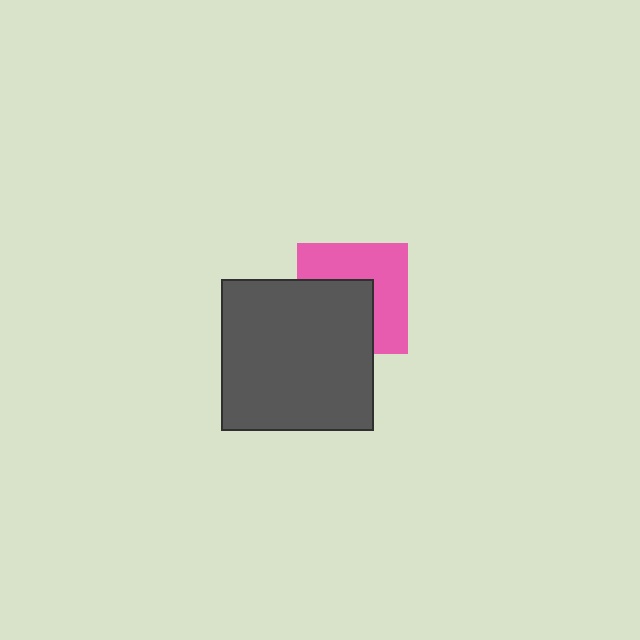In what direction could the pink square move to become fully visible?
The pink square could move toward the upper-right. That would shift it out from behind the dark gray square entirely.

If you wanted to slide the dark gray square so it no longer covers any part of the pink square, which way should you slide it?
Slide it toward the lower-left — that is the most direct way to separate the two shapes.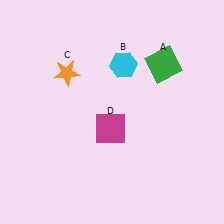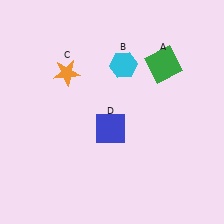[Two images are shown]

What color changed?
The square (D) changed from magenta in Image 1 to blue in Image 2.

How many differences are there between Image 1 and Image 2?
There is 1 difference between the two images.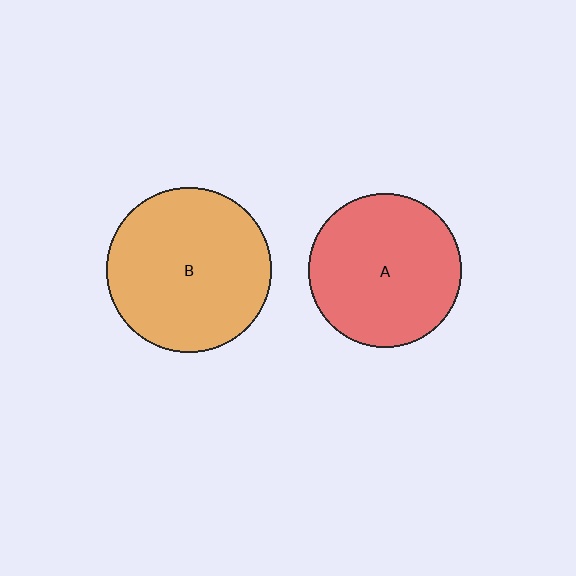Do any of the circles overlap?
No, none of the circles overlap.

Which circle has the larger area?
Circle B (orange).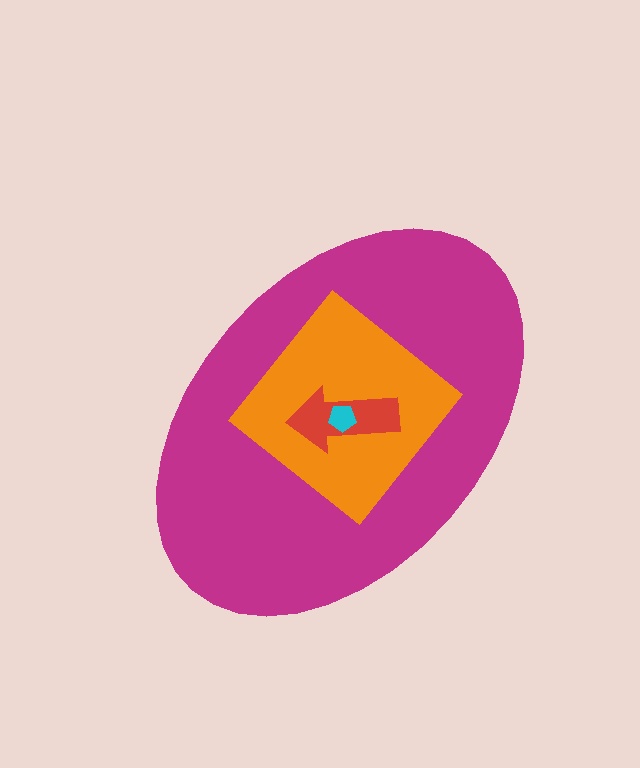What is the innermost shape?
The cyan pentagon.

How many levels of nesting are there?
4.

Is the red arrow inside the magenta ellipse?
Yes.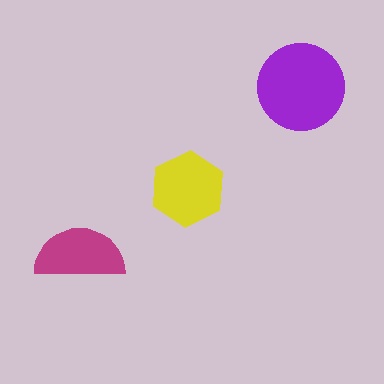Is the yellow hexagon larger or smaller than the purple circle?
Smaller.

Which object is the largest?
The purple circle.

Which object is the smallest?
The magenta semicircle.